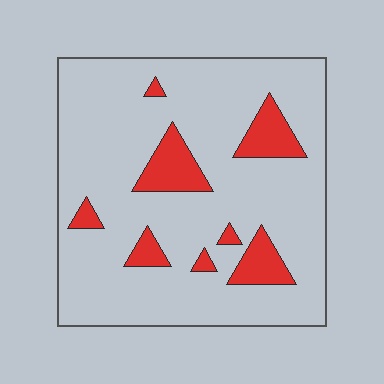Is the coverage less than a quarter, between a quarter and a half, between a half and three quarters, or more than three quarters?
Less than a quarter.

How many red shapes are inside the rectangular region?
8.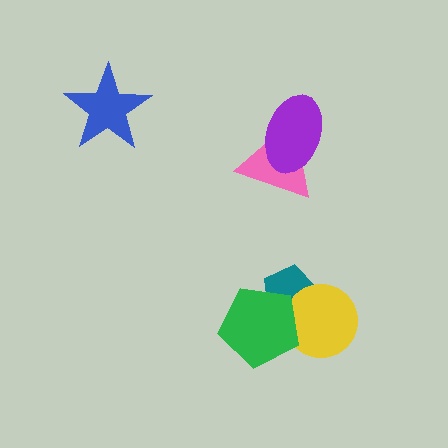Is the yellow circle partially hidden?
Yes, it is partially covered by another shape.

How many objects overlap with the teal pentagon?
2 objects overlap with the teal pentagon.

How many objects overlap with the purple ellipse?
1 object overlaps with the purple ellipse.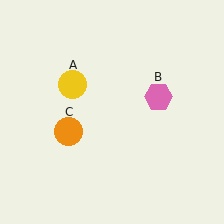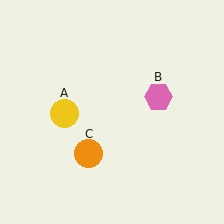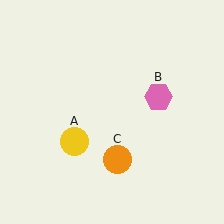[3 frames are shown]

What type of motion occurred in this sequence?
The yellow circle (object A), orange circle (object C) rotated counterclockwise around the center of the scene.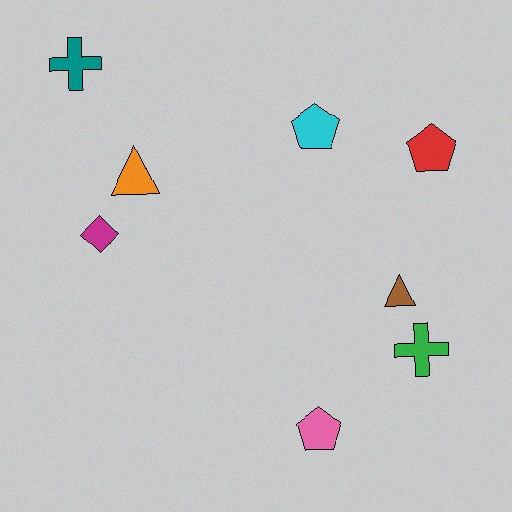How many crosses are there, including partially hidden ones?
There are 2 crosses.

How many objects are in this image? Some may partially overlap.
There are 8 objects.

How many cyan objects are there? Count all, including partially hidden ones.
There is 1 cyan object.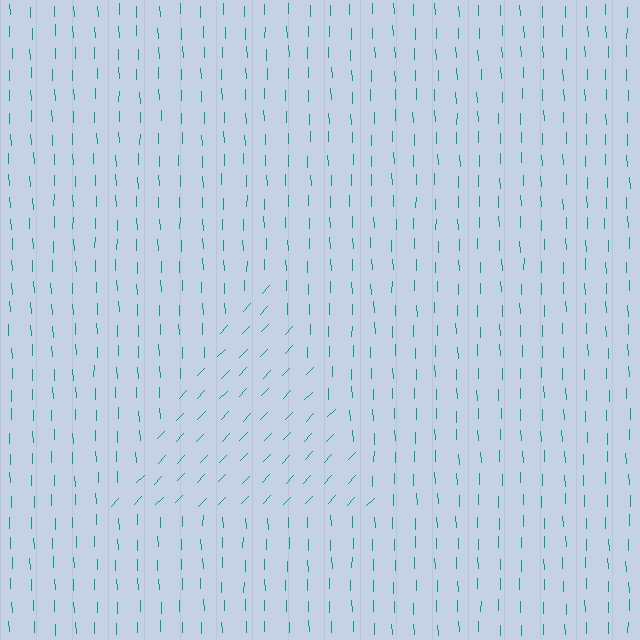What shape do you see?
I see a triangle.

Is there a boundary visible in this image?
Yes, there is a texture boundary formed by a change in line orientation.